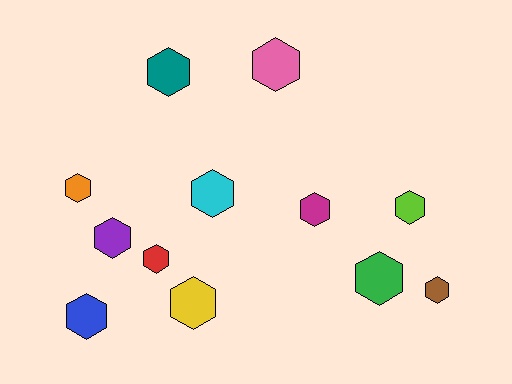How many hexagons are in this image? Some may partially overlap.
There are 12 hexagons.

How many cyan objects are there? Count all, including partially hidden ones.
There is 1 cyan object.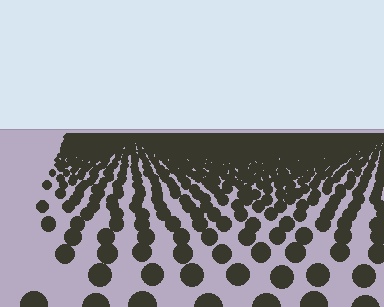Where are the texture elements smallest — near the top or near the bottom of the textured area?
Near the top.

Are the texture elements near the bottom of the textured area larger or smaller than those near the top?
Larger. Near the bottom, elements are closer to the viewer and appear at a bigger on-screen size.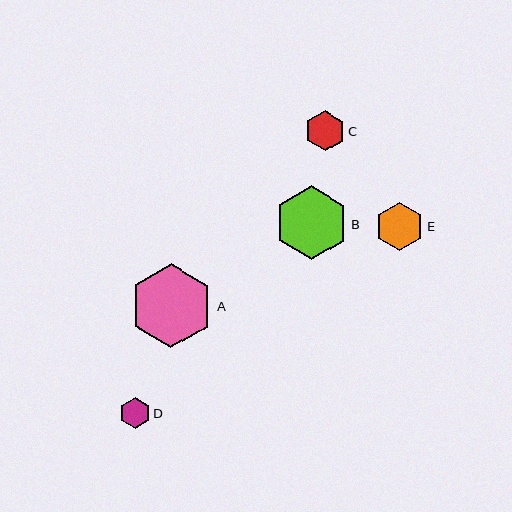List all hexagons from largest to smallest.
From largest to smallest: A, B, E, C, D.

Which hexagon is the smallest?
Hexagon D is the smallest with a size of approximately 31 pixels.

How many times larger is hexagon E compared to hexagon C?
Hexagon E is approximately 1.2 times the size of hexagon C.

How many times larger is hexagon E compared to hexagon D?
Hexagon E is approximately 1.6 times the size of hexagon D.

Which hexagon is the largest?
Hexagon A is the largest with a size of approximately 84 pixels.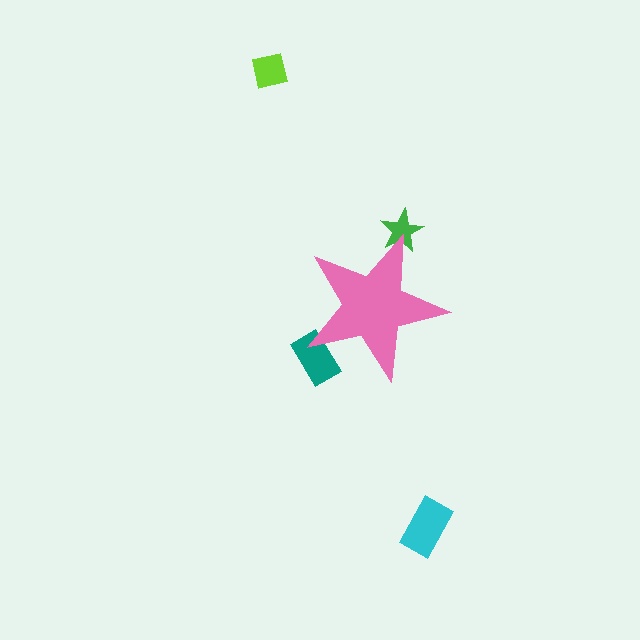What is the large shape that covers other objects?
A pink star.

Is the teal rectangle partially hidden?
Yes, the teal rectangle is partially hidden behind the pink star.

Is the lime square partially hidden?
No, the lime square is fully visible.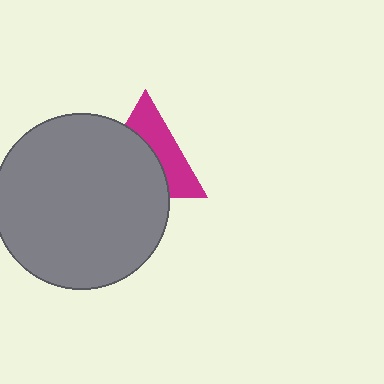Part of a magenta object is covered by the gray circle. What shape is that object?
It is a triangle.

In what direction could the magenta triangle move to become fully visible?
The magenta triangle could move toward the upper-right. That would shift it out from behind the gray circle entirely.